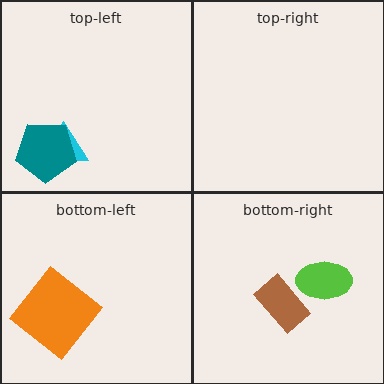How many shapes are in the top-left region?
2.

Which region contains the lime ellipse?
The bottom-right region.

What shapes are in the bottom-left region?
The orange diamond.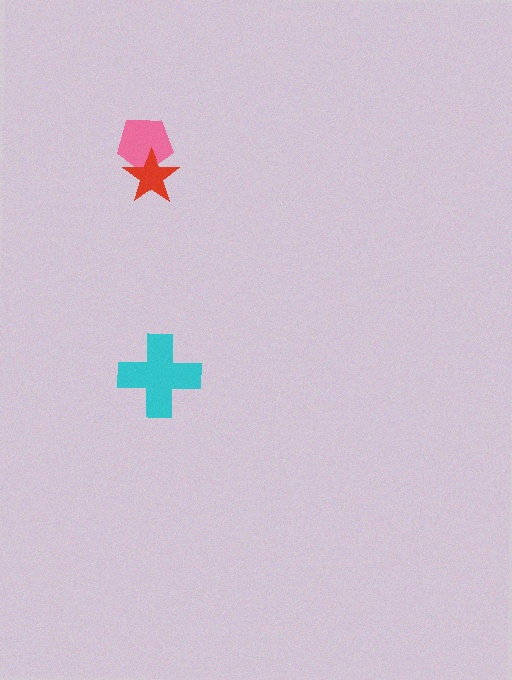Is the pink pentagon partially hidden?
Yes, it is partially covered by another shape.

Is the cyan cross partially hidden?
No, no other shape covers it.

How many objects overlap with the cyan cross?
0 objects overlap with the cyan cross.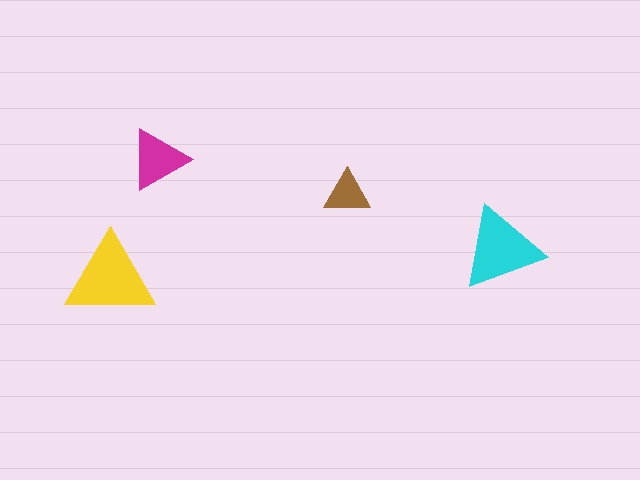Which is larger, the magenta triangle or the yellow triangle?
The yellow one.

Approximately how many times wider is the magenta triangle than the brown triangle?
About 1.5 times wider.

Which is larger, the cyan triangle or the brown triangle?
The cyan one.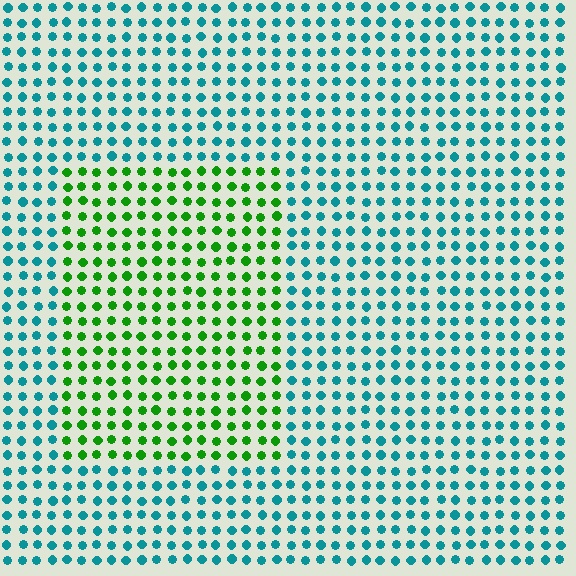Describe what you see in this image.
The image is filled with small teal elements in a uniform arrangement. A rectangle-shaped region is visible where the elements are tinted to a slightly different hue, forming a subtle color boundary.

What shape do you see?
I see a rectangle.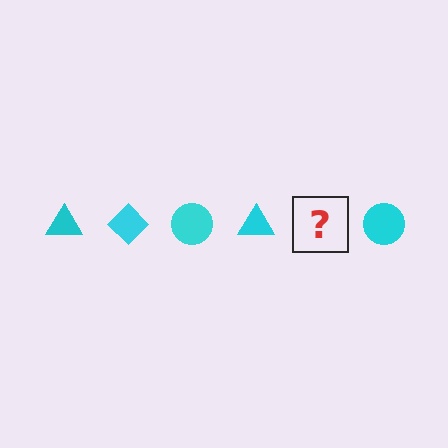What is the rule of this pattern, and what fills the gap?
The rule is that the pattern cycles through triangle, diamond, circle shapes in cyan. The gap should be filled with a cyan diamond.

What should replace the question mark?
The question mark should be replaced with a cyan diamond.